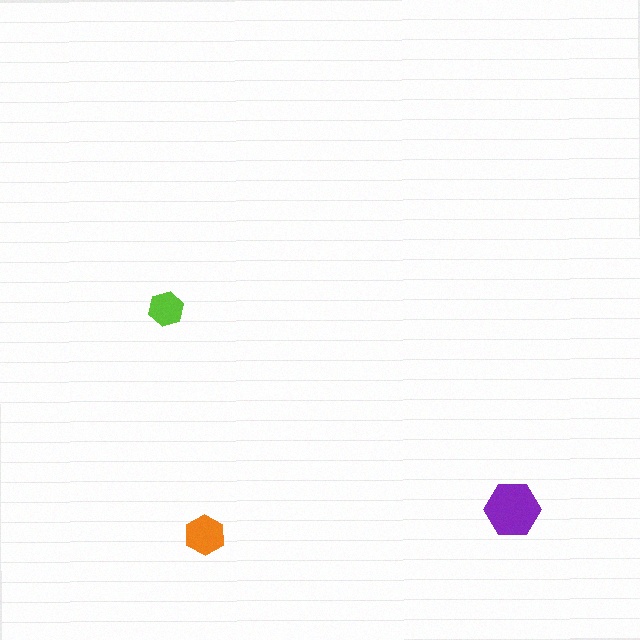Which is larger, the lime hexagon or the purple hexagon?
The purple one.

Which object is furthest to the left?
The lime hexagon is leftmost.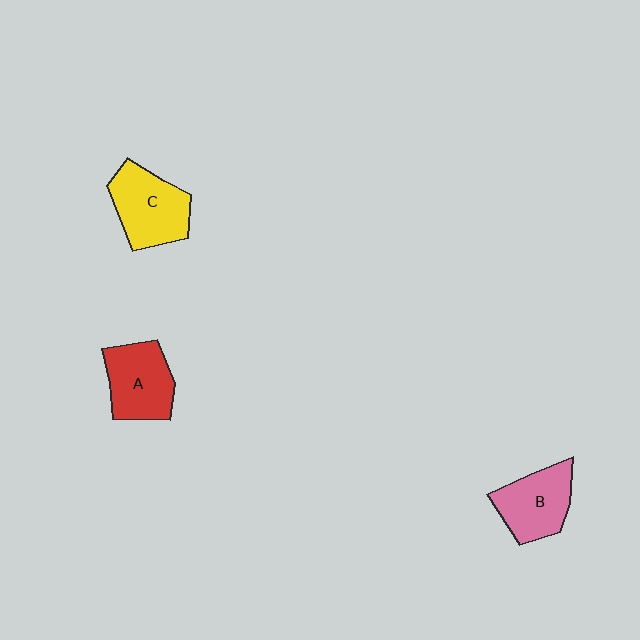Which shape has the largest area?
Shape C (yellow).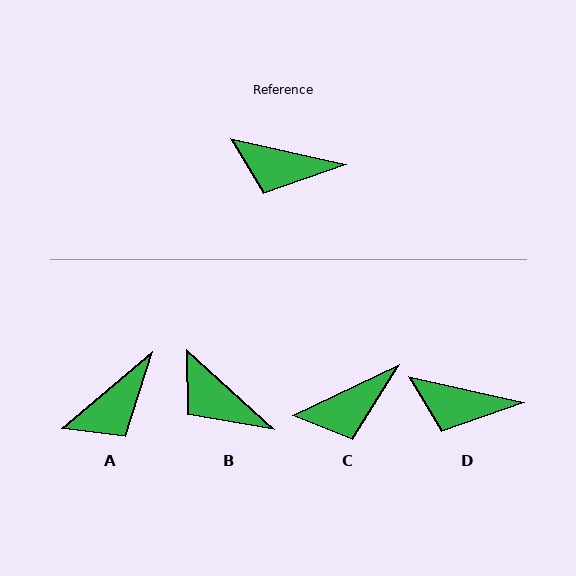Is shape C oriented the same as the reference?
No, it is off by about 38 degrees.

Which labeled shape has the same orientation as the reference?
D.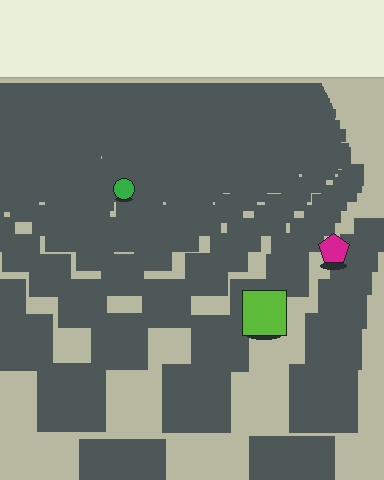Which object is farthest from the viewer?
The green circle is farthest from the viewer. It appears smaller and the ground texture around it is denser.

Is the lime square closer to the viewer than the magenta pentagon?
Yes. The lime square is closer — you can tell from the texture gradient: the ground texture is coarser near it.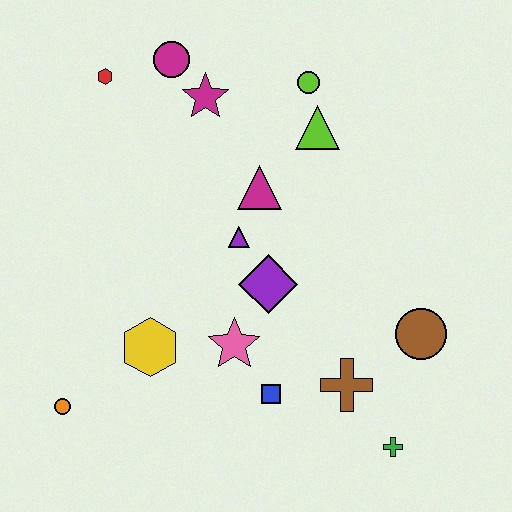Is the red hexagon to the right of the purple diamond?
No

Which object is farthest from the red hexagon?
The green cross is farthest from the red hexagon.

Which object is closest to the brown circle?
The brown cross is closest to the brown circle.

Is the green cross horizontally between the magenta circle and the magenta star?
No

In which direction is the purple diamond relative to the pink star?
The purple diamond is above the pink star.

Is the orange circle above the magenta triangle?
No